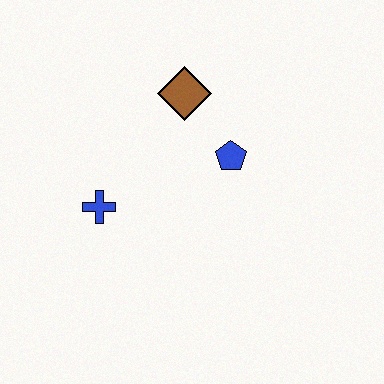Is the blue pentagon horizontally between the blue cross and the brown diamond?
No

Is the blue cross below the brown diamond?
Yes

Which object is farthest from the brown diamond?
The blue cross is farthest from the brown diamond.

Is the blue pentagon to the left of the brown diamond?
No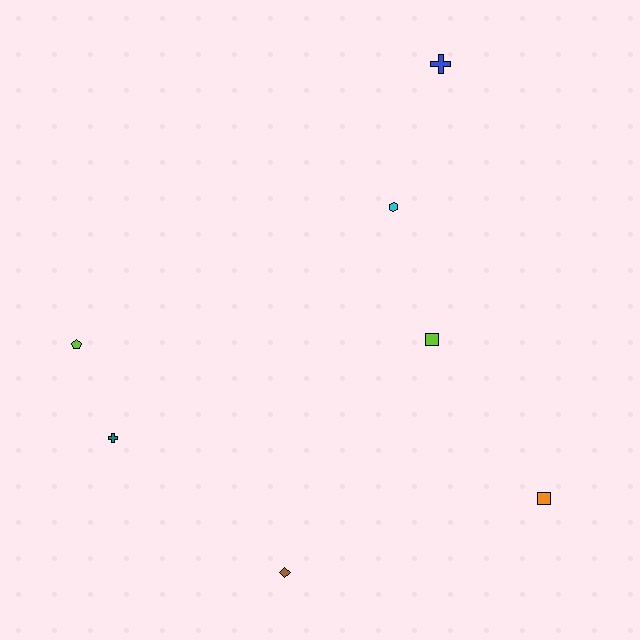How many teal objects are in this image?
There is 1 teal object.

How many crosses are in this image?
There are 2 crosses.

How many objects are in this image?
There are 7 objects.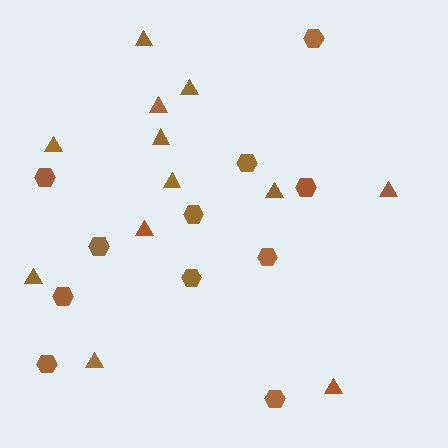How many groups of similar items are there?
There are 2 groups: one group of triangles (12) and one group of hexagons (11).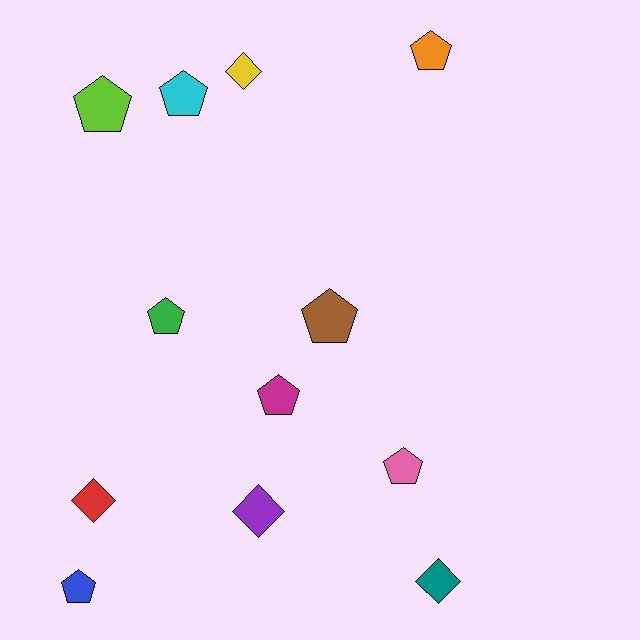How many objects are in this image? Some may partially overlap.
There are 12 objects.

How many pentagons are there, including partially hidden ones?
There are 8 pentagons.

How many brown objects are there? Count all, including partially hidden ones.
There is 1 brown object.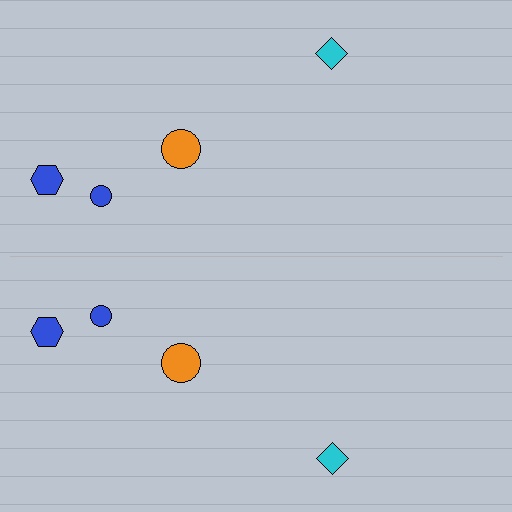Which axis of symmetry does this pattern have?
The pattern has a horizontal axis of symmetry running through the center of the image.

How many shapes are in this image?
There are 8 shapes in this image.